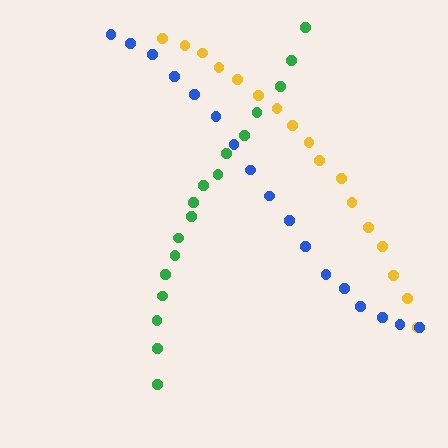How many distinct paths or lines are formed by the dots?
There are 3 distinct paths.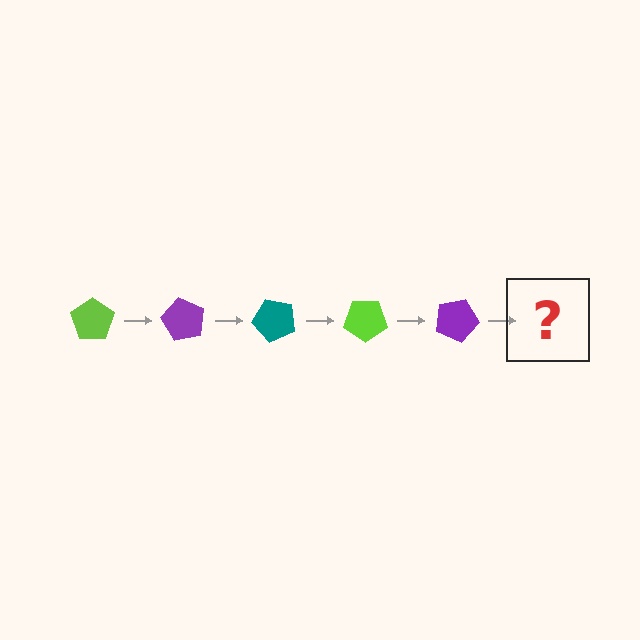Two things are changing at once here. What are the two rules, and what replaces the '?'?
The two rules are that it rotates 60 degrees each step and the color cycles through lime, purple, and teal. The '?' should be a teal pentagon, rotated 300 degrees from the start.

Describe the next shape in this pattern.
It should be a teal pentagon, rotated 300 degrees from the start.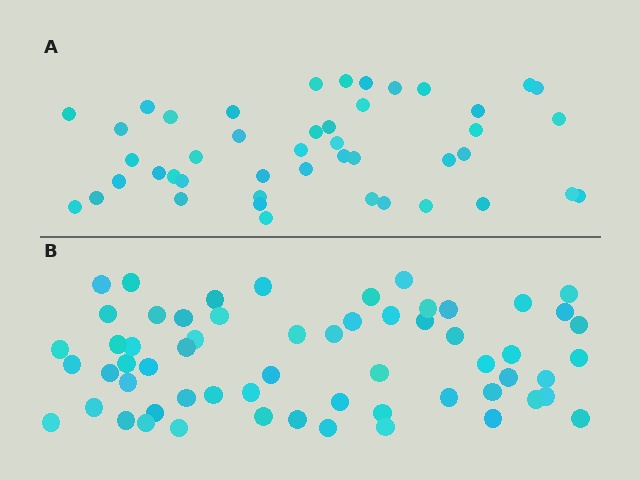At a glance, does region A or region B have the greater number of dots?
Region B (the bottom region) has more dots.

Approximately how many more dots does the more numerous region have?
Region B has approximately 15 more dots than region A.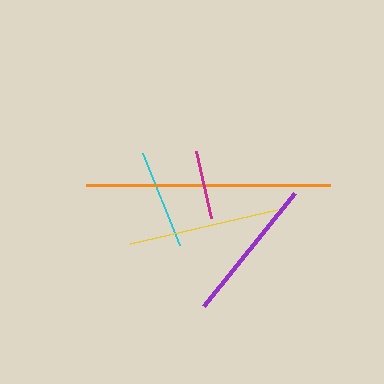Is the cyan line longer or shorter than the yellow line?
The yellow line is longer than the cyan line.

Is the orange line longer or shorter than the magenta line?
The orange line is longer than the magenta line.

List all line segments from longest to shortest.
From longest to shortest: orange, yellow, purple, cyan, magenta.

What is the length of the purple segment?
The purple segment is approximately 146 pixels long.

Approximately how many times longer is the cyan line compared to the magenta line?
The cyan line is approximately 1.5 times the length of the magenta line.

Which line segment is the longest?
The orange line is the longest at approximately 244 pixels.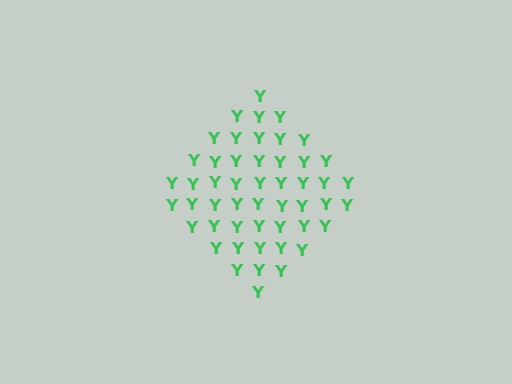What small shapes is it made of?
It is made of small letter Y's.